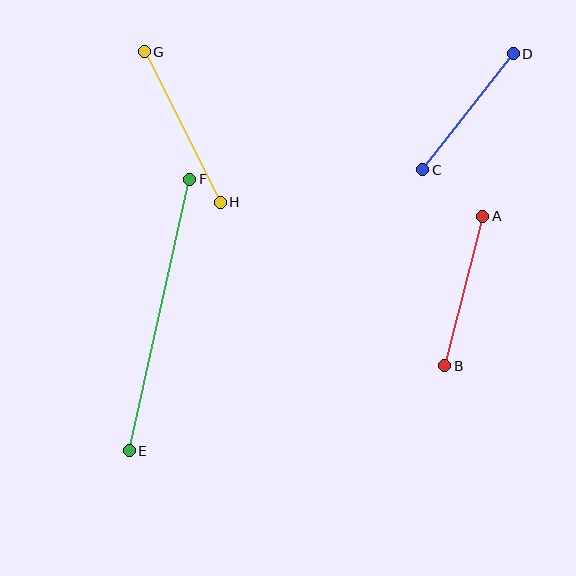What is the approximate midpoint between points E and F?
The midpoint is at approximately (160, 315) pixels.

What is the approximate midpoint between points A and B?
The midpoint is at approximately (464, 291) pixels.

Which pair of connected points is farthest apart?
Points E and F are farthest apart.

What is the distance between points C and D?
The distance is approximately 147 pixels.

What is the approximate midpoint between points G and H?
The midpoint is at approximately (182, 127) pixels.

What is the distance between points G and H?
The distance is approximately 169 pixels.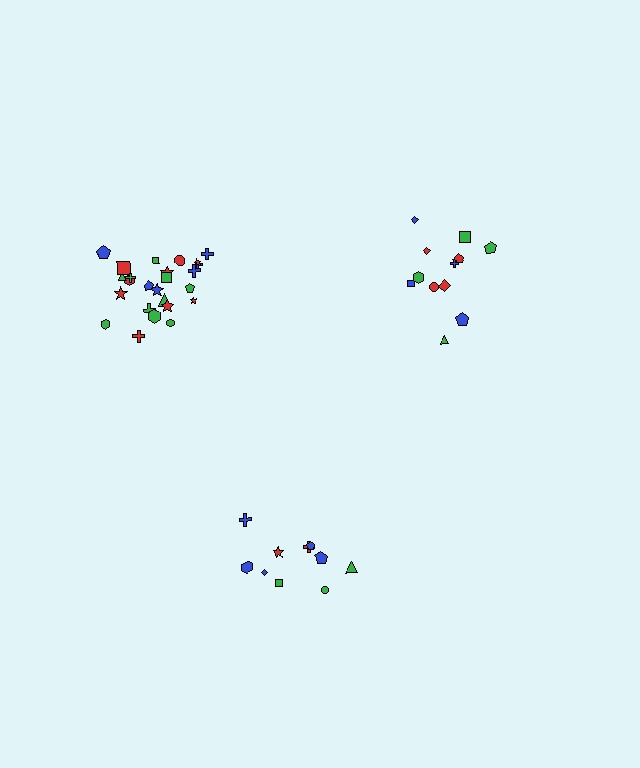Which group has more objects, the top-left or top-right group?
The top-left group.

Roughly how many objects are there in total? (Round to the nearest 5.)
Roughly 45 objects in total.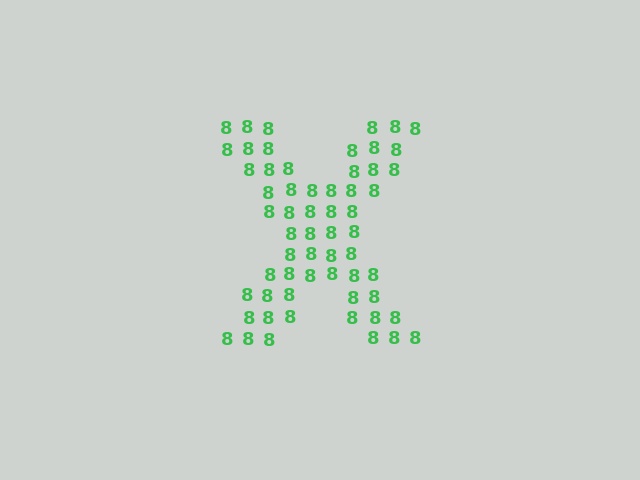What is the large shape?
The large shape is the letter X.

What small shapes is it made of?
It is made of small digit 8's.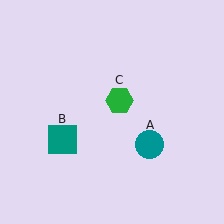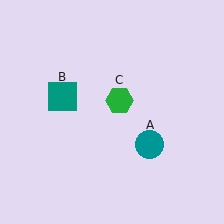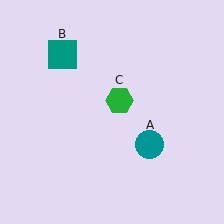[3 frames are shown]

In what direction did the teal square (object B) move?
The teal square (object B) moved up.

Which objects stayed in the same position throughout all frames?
Teal circle (object A) and green hexagon (object C) remained stationary.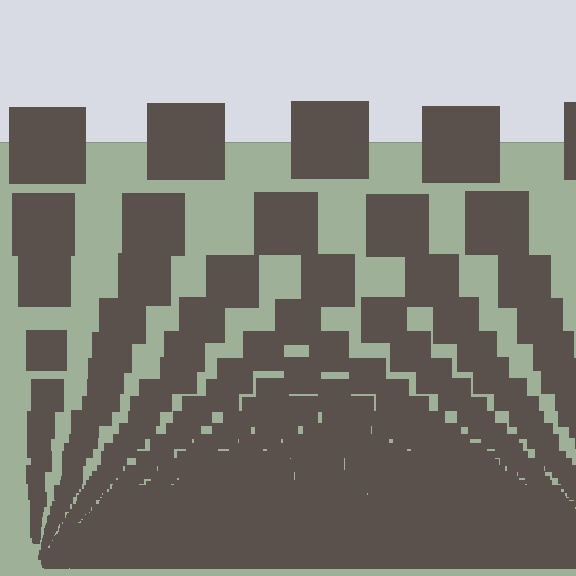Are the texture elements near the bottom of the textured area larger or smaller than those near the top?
Smaller. The gradient is inverted — elements near the bottom are smaller and denser.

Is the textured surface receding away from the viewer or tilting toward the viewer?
The surface appears to tilt toward the viewer. Texture elements get larger and sparser toward the top.